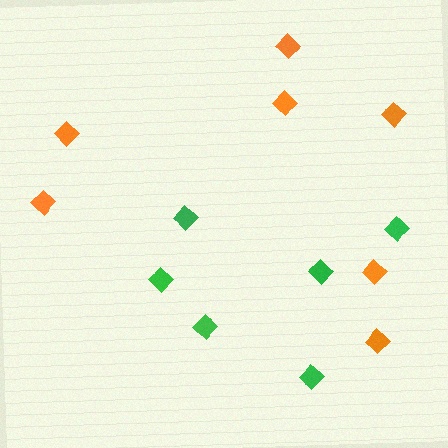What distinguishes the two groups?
There are 2 groups: one group of orange diamonds (7) and one group of green diamonds (6).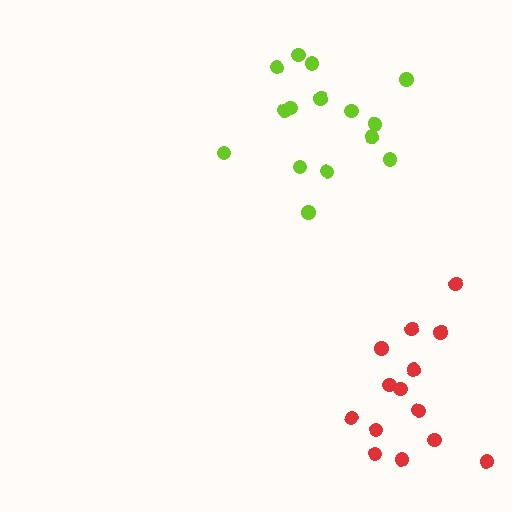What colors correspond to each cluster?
The clusters are colored: red, lime.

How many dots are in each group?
Group 1: 14 dots, Group 2: 15 dots (29 total).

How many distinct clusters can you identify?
There are 2 distinct clusters.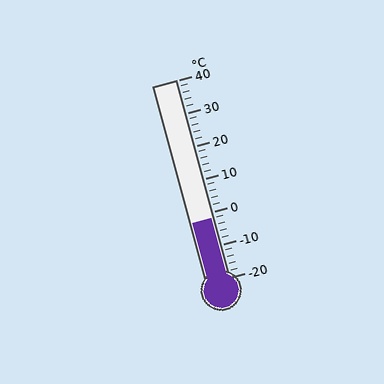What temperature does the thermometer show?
The thermometer shows approximately -2°C.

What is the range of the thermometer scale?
The thermometer scale ranges from -20°C to 40°C.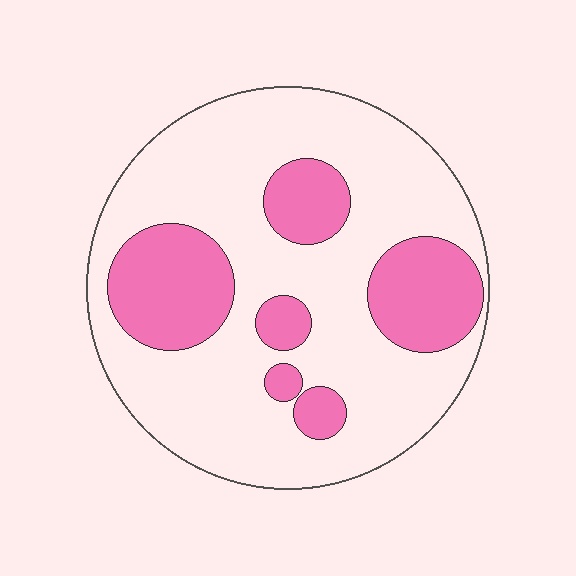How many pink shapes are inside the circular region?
6.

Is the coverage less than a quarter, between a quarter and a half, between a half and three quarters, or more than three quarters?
Between a quarter and a half.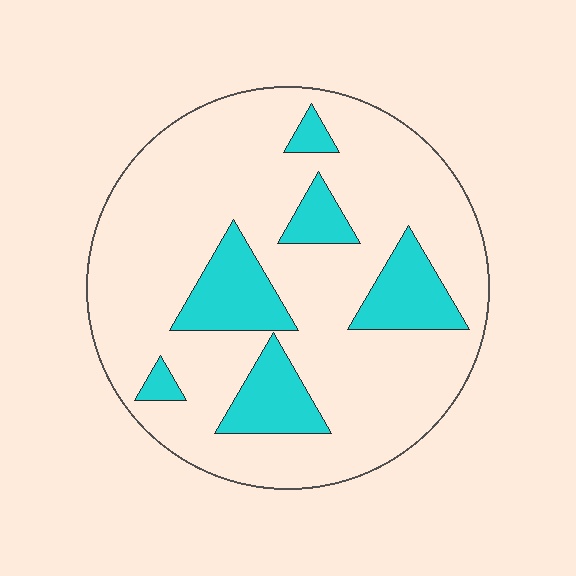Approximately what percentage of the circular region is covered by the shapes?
Approximately 20%.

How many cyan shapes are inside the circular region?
6.